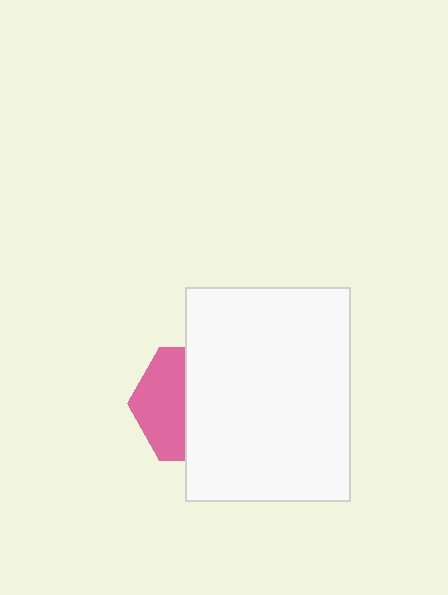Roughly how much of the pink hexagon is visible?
A small part of it is visible (roughly 43%).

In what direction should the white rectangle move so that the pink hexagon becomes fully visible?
The white rectangle should move right. That is the shortest direction to clear the overlap and leave the pink hexagon fully visible.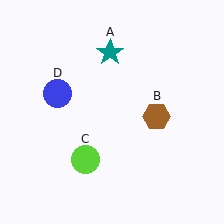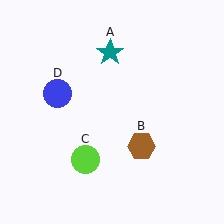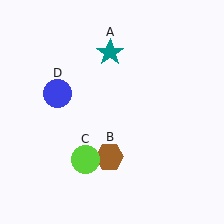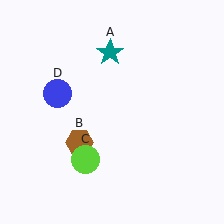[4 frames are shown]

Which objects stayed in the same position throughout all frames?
Teal star (object A) and lime circle (object C) and blue circle (object D) remained stationary.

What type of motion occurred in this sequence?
The brown hexagon (object B) rotated clockwise around the center of the scene.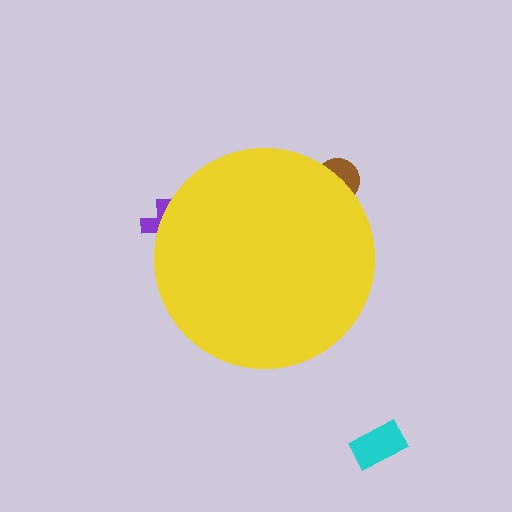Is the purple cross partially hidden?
Yes, the purple cross is partially hidden behind the yellow circle.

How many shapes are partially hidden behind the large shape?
2 shapes are partially hidden.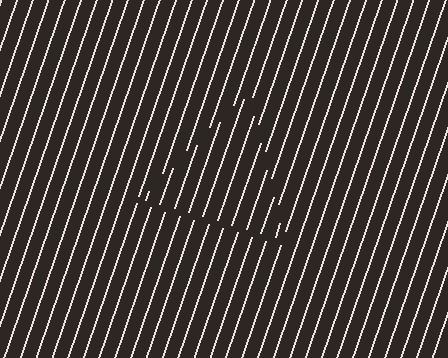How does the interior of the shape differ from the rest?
The interior of the shape contains the same grating, shifted by half a period — the contour is defined by the phase discontinuity where line-ends from the inner and outer gratings abut.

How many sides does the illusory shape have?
3 sides — the line-ends trace a triangle.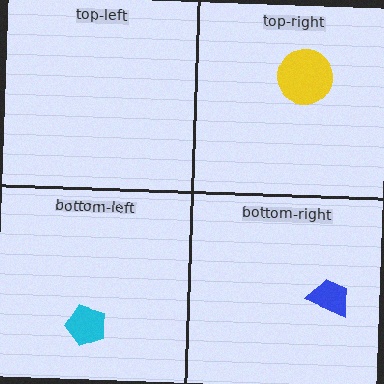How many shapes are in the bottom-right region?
1.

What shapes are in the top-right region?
The yellow circle.